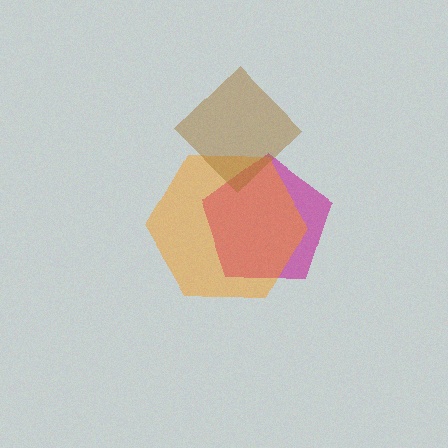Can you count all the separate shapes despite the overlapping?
Yes, there are 3 separate shapes.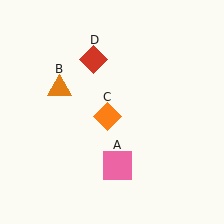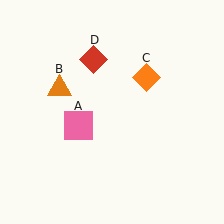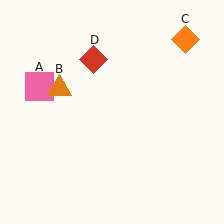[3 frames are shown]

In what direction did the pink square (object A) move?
The pink square (object A) moved up and to the left.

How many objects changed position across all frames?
2 objects changed position: pink square (object A), orange diamond (object C).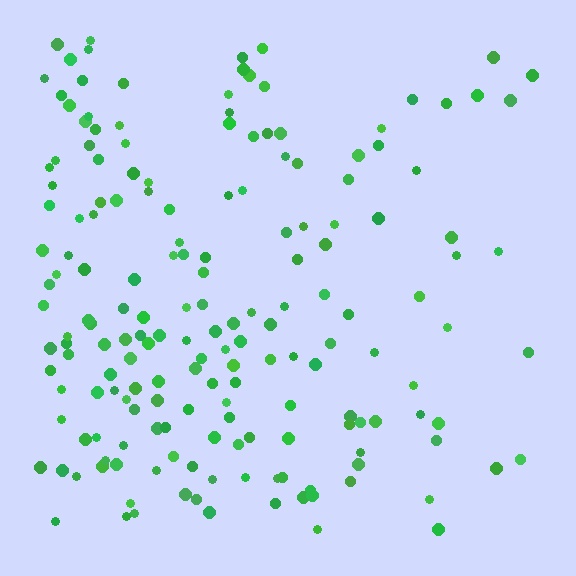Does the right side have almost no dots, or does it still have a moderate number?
Still a moderate number, just noticeably fewer than the left.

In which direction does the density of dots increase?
From right to left, with the left side densest.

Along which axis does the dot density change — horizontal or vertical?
Horizontal.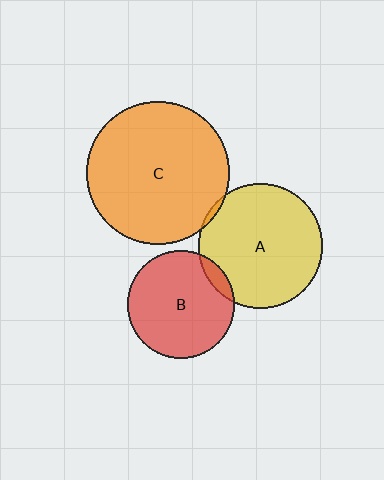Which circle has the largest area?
Circle C (orange).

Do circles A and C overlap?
Yes.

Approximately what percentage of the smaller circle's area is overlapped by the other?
Approximately 5%.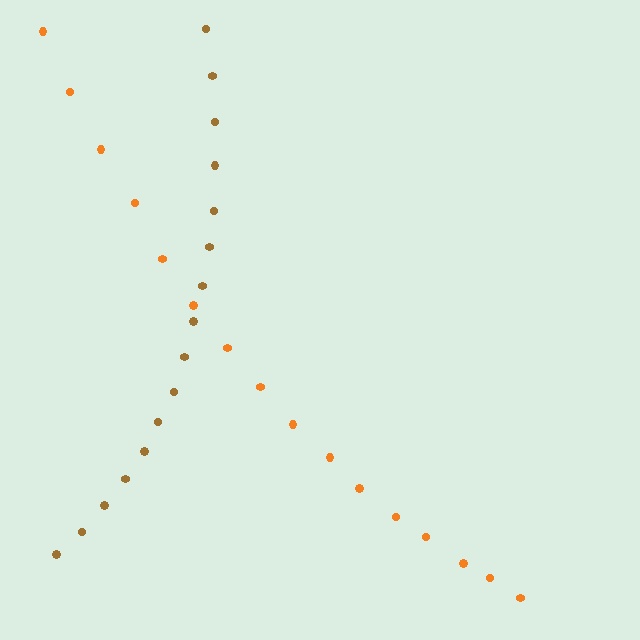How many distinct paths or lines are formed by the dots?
There are 2 distinct paths.